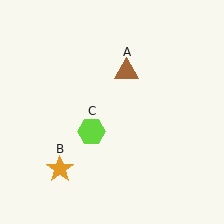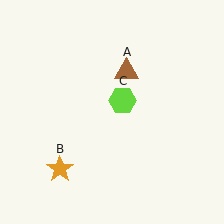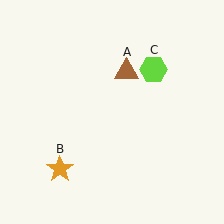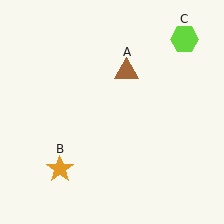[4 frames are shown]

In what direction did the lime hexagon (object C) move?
The lime hexagon (object C) moved up and to the right.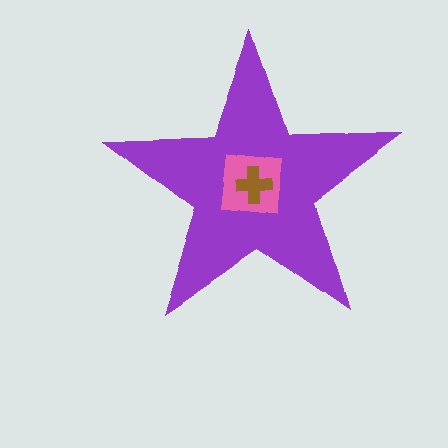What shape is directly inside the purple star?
The pink square.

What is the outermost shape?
The purple star.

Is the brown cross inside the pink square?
Yes.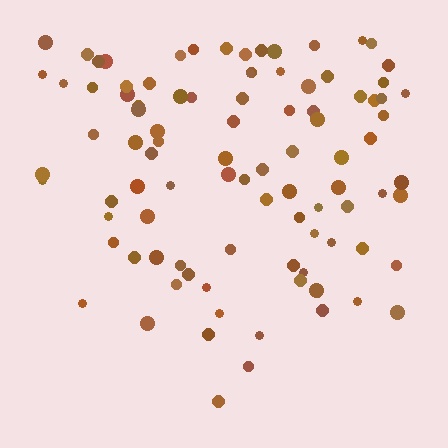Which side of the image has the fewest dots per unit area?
The bottom.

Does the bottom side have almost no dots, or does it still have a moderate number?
Still a moderate number, just noticeably fewer than the top.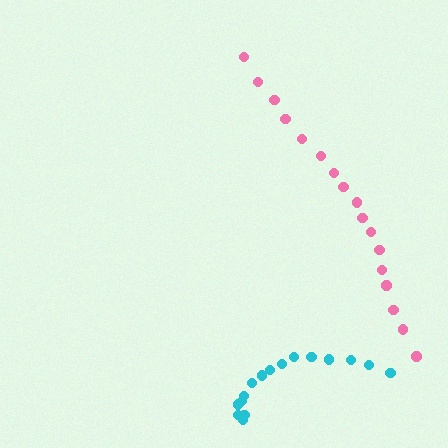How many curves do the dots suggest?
There are 2 distinct paths.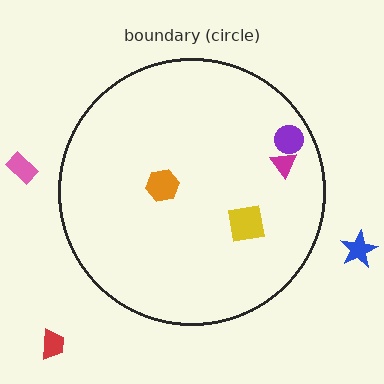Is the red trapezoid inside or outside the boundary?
Outside.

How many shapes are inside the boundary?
4 inside, 3 outside.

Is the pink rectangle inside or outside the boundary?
Outside.